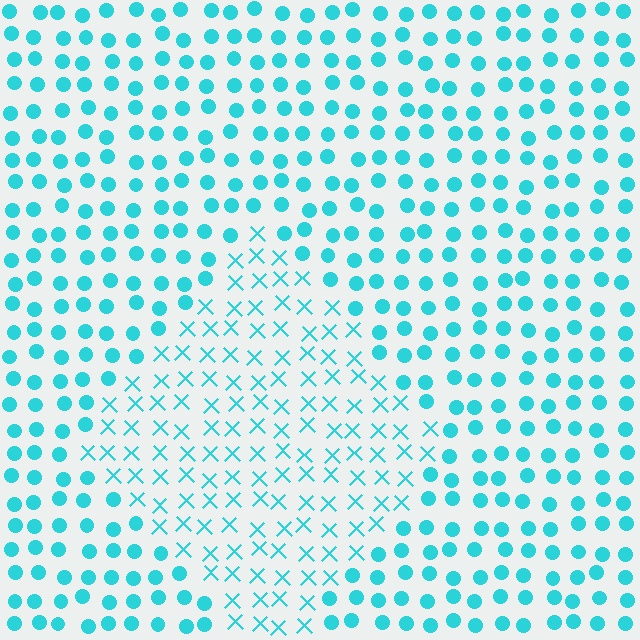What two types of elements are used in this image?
The image uses X marks inside the diamond region and circles outside it.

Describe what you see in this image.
The image is filled with small cyan elements arranged in a uniform grid. A diamond-shaped region contains X marks, while the surrounding area contains circles. The boundary is defined purely by the change in element shape.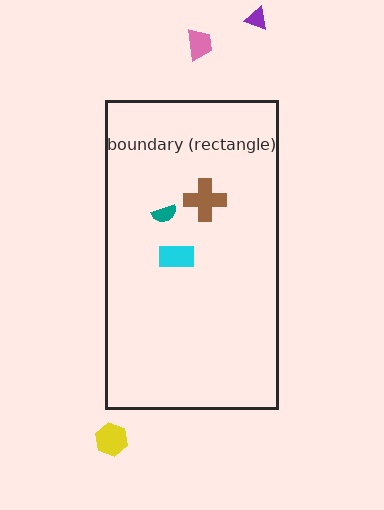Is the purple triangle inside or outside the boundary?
Outside.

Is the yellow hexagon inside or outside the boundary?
Outside.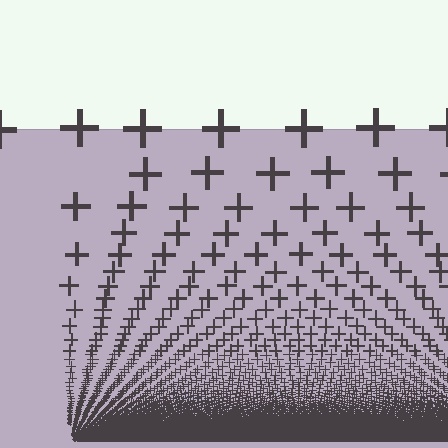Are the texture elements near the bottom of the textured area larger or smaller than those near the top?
Smaller. The gradient is inverted — elements near the bottom are smaller and denser.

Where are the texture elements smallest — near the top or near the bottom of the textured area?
Near the bottom.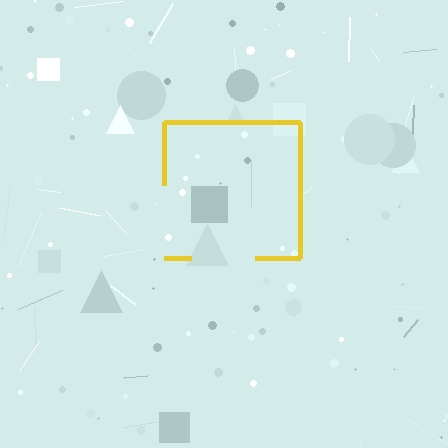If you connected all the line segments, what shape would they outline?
They would outline a square.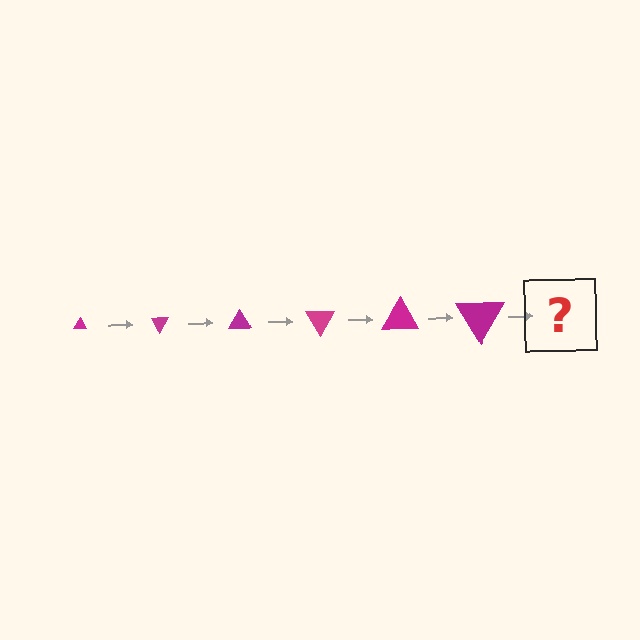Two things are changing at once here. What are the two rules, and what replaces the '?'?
The two rules are that the triangle grows larger each step and it rotates 60 degrees each step. The '?' should be a triangle, larger than the previous one and rotated 360 degrees from the start.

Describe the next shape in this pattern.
It should be a triangle, larger than the previous one and rotated 360 degrees from the start.